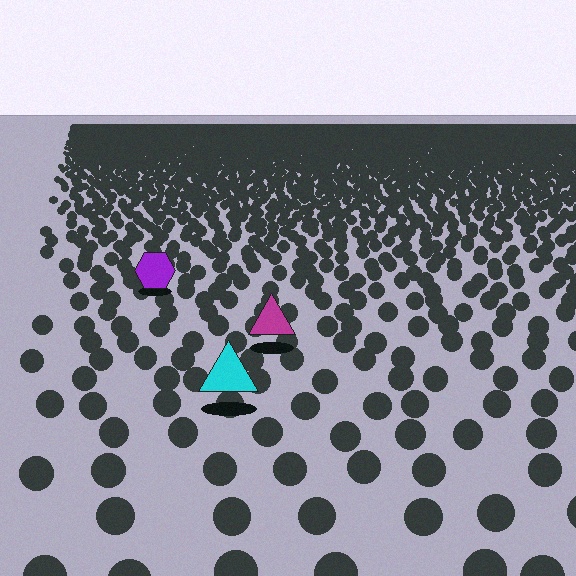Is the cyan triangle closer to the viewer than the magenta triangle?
Yes. The cyan triangle is closer — you can tell from the texture gradient: the ground texture is coarser near it.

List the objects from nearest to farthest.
From nearest to farthest: the cyan triangle, the magenta triangle, the purple hexagon.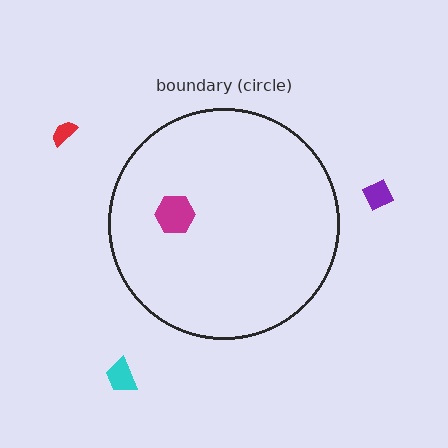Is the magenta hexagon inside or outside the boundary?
Inside.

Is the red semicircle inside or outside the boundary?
Outside.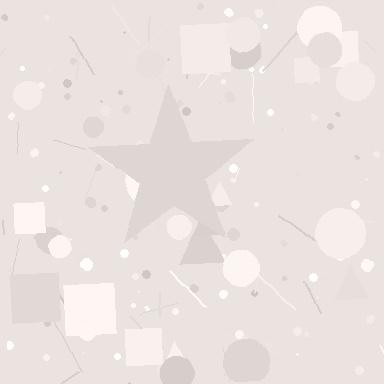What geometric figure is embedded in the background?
A star is embedded in the background.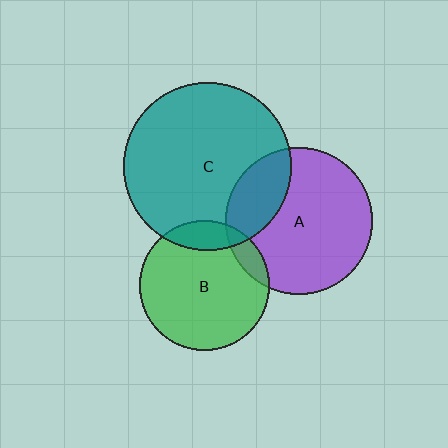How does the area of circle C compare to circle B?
Approximately 1.7 times.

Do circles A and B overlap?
Yes.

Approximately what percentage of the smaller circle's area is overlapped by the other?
Approximately 10%.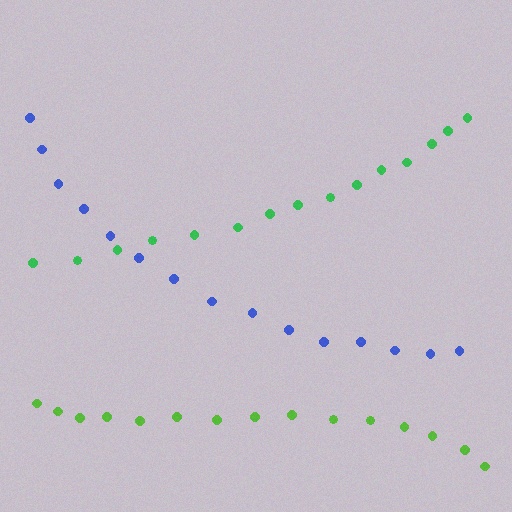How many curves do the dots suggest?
There are 3 distinct paths.